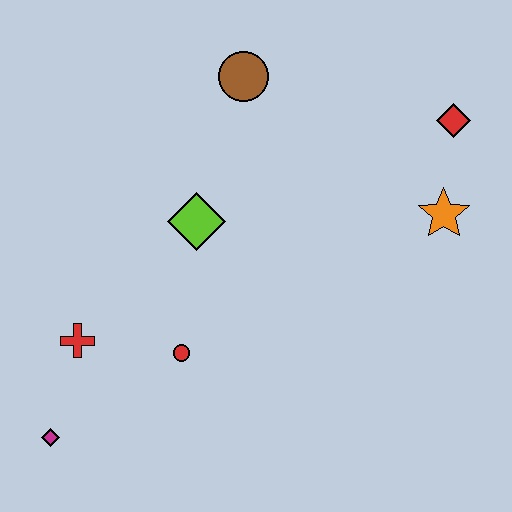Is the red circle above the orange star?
No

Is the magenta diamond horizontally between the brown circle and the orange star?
No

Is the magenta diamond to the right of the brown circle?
No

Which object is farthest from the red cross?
The red diamond is farthest from the red cross.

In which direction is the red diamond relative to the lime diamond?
The red diamond is to the right of the lime diamond.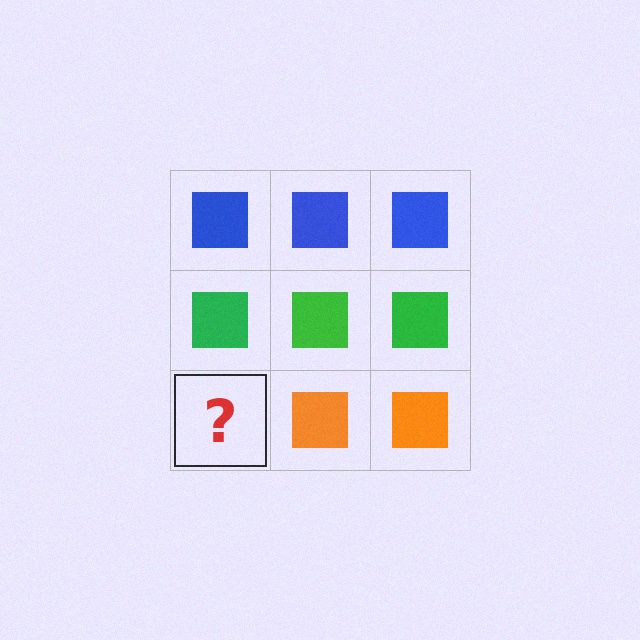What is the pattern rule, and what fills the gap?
The rule is that each row has a consistent color. The gap should be filled with an orange square.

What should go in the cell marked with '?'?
The missing cell should contain an orange square.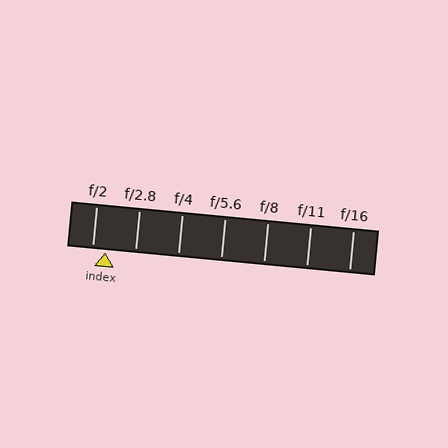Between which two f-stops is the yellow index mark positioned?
The index mark is between f/2 and f/2.8.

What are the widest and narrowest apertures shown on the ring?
The widest aperture shown is f/2 and the narrowest is f/16.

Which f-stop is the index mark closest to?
The index mark is closest to f/2.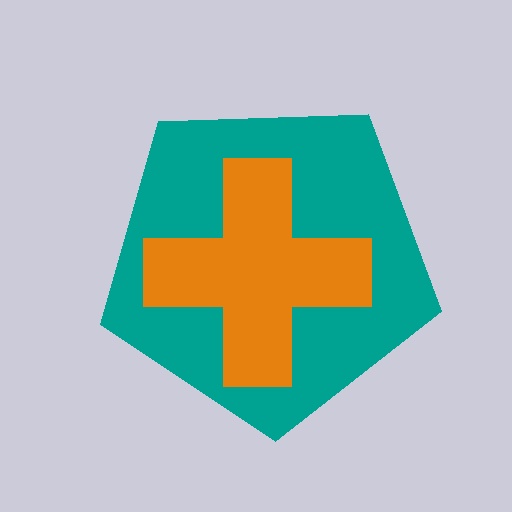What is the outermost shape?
The teal pentagon.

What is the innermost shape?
The orange cross.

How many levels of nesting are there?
2.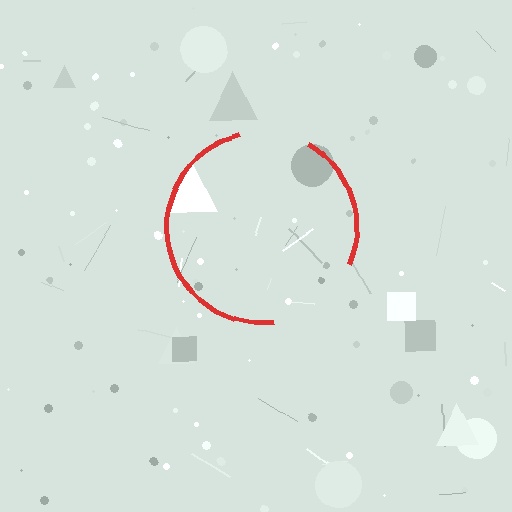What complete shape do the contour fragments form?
The contour fragments form a circle.